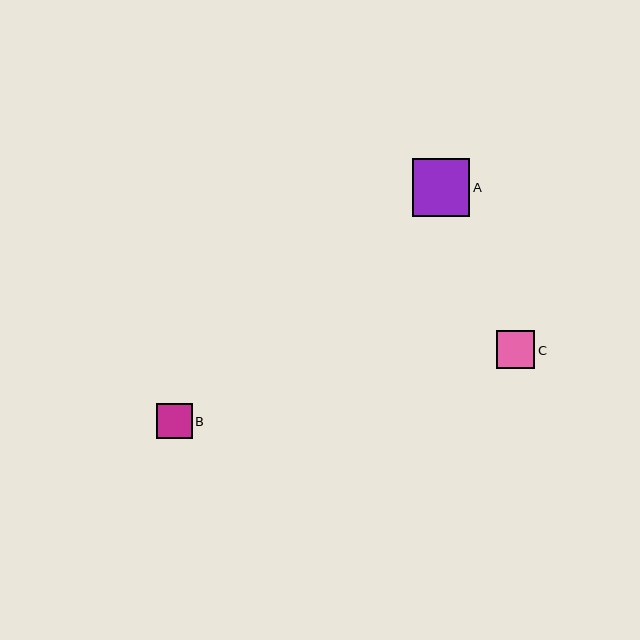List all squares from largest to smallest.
From largest to smallest: A, C, B.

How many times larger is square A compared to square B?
Square A is approximately 1.6 times the size of square B.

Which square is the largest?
Square A is the largest with a size of approximately 58 pixels.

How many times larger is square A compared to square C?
Square A is approximately 1.5 times the size of square C.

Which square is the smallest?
Square B is the smallest with a size of approximately 35 pixels.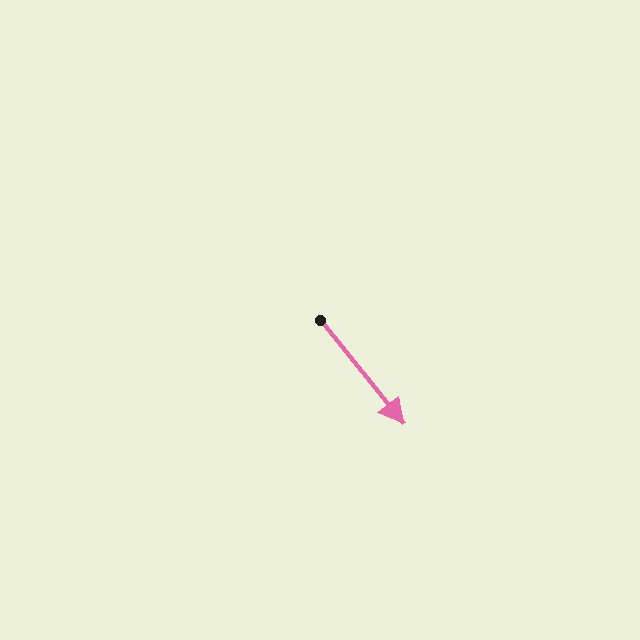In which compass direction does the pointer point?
Southeast.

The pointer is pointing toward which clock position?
Roughly 5 o'clock.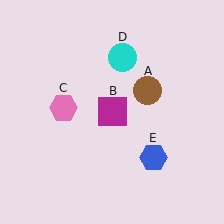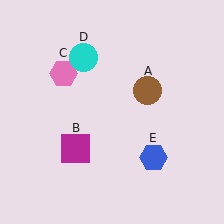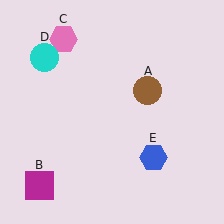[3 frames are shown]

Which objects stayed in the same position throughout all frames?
Brown circle (object A) and blue hexagon (object E) remained stationary.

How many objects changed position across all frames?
3 objects changed position: magenta square (object B), pink hexagon (object C), cyan circle (object D).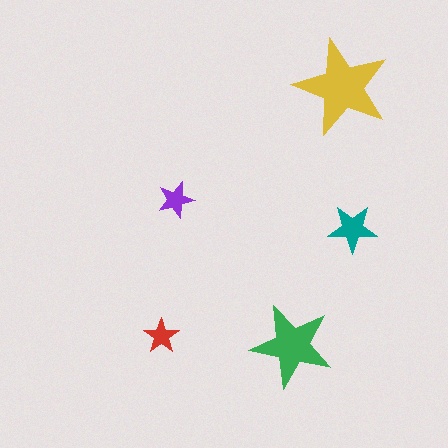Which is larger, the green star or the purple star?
The green one.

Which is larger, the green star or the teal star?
The green one.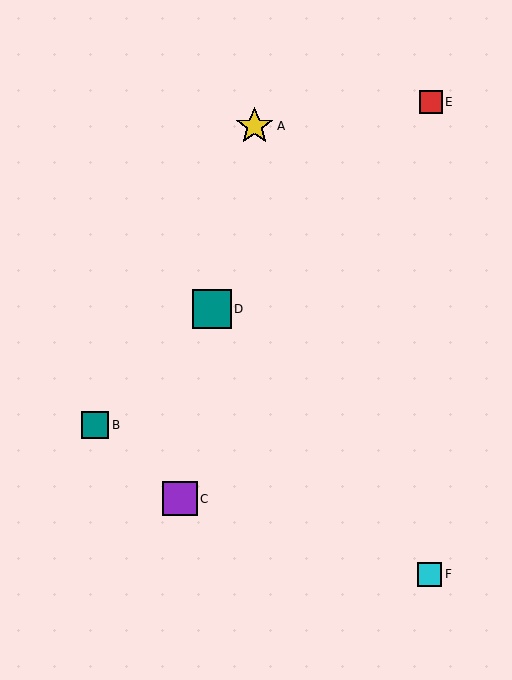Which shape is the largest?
The teal square (labeled D) is the largest.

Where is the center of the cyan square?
The center of the cyan square is at (429, 574).